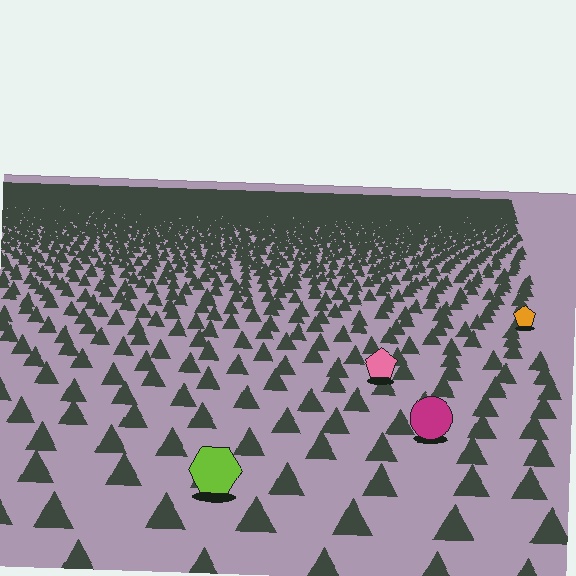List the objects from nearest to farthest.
From nearest to farthest: the lime hexagon, the magenta circle, the pink pentagon, the orange pentagon.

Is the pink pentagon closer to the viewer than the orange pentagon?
Yes. The pink pentagon is closer — you can tell from the texture gradient: the ground texture is coarser near it.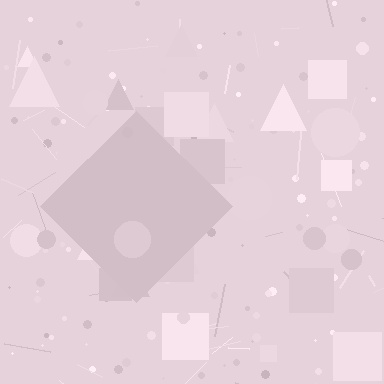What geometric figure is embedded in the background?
A diamond is embedded in the background.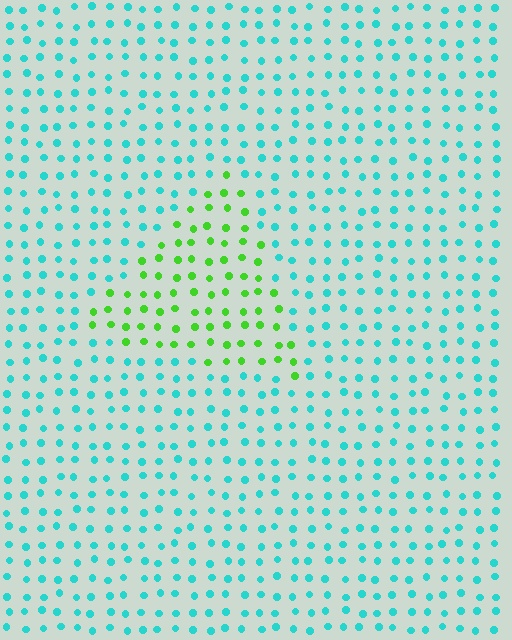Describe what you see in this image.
The image is filled with small cyan elements in a uniform arrangement. A triangle-shaped region is visible where the elements are tinted to a slightly different hue, forming a subtle color boundary.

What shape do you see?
I see a triangle.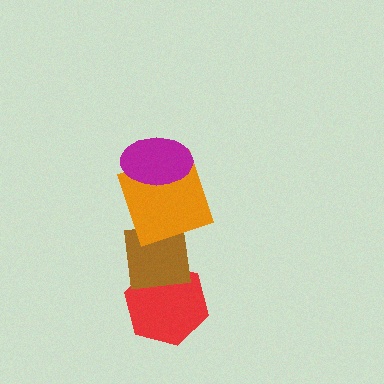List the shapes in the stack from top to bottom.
From top to bottom: the magenta ellipse, the orange square, the brown square, the red hexagon.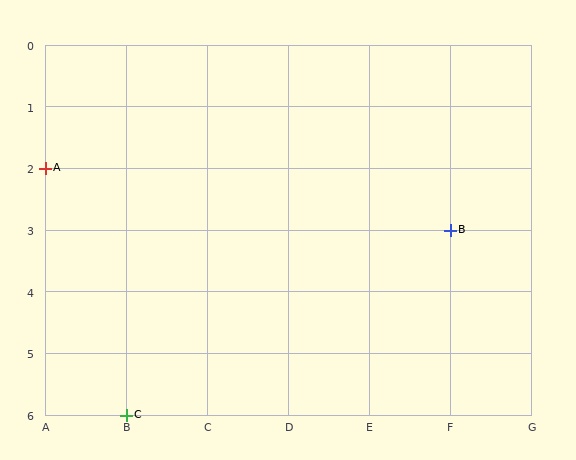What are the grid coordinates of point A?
Point A is at grid coordinates (A, 2).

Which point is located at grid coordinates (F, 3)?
Point B is at (F, 3).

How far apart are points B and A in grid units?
Points B and A are 5 columns and 1 row apart (about 5.1 grid units diagonally).